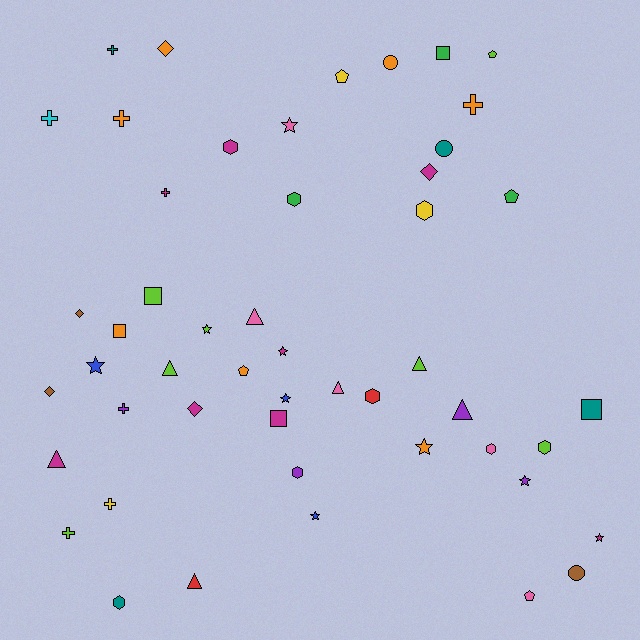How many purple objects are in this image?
There are 4 purple objects.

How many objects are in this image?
There are 50 objects.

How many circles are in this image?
There are 3 circles.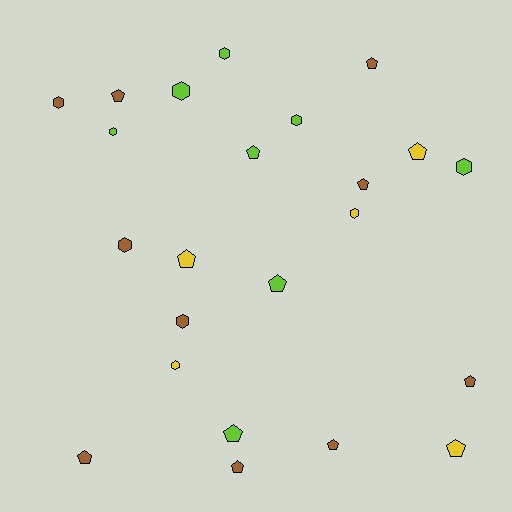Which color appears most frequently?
Brown, with 10 objects.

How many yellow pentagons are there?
There are 3 yellow pentagons.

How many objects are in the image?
There are 23 objects.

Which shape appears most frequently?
Pentagon, with 13 objects.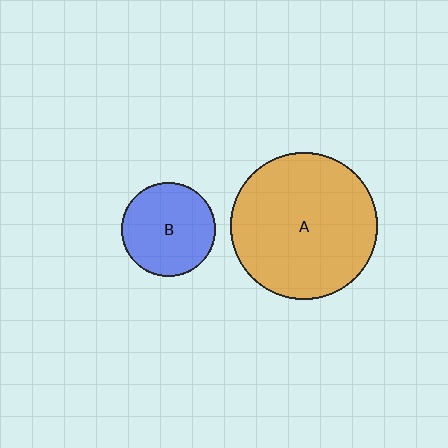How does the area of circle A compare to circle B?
Approximately 2.4 times.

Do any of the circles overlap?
No, none of the circles overlap.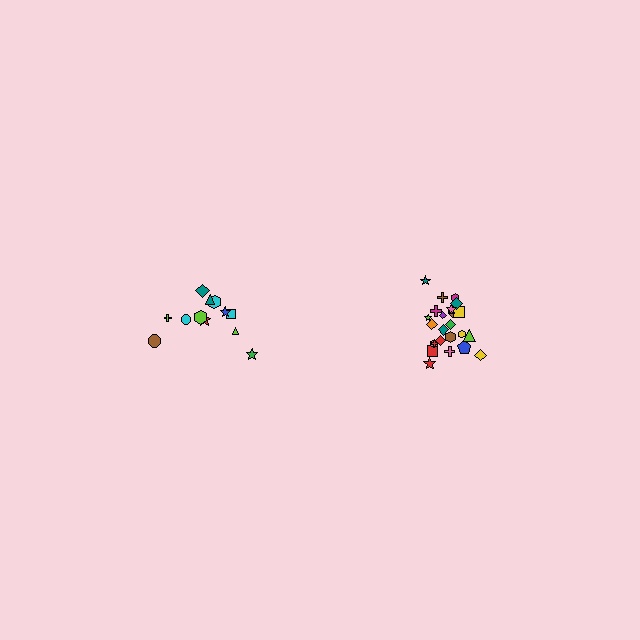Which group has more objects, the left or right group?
The right group.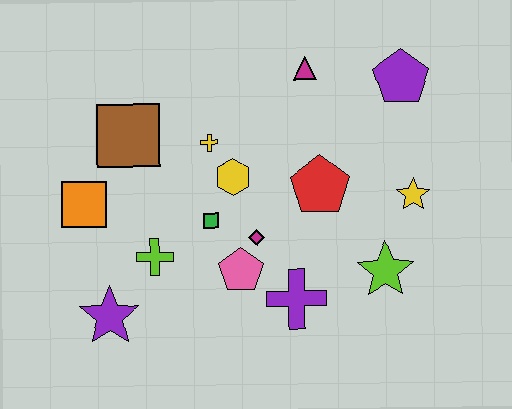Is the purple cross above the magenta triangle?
No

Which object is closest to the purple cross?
The pink pentagon is closest to the purple cross.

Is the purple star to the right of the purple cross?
No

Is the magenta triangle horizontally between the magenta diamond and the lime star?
Yes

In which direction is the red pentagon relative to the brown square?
The red pentagon is to the right of the brown square.